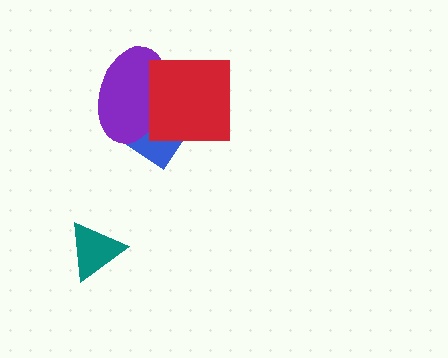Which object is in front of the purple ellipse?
The red square is in front of the purple ellipse.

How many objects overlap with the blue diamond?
2 objects overlap with the blue diamond.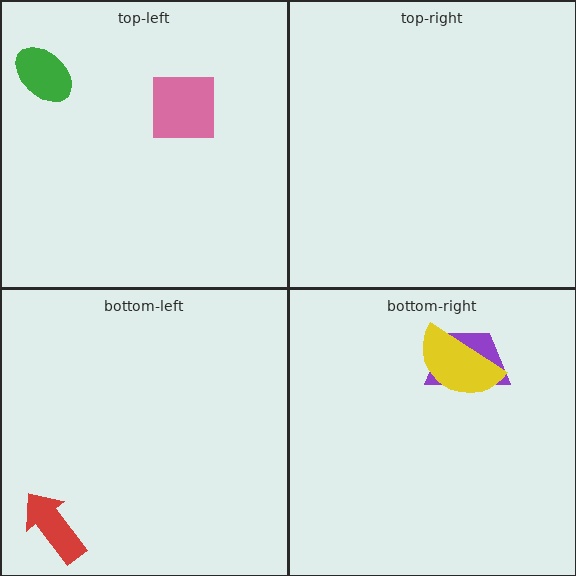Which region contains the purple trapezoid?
The bottom-right region.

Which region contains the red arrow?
The bottom-left region.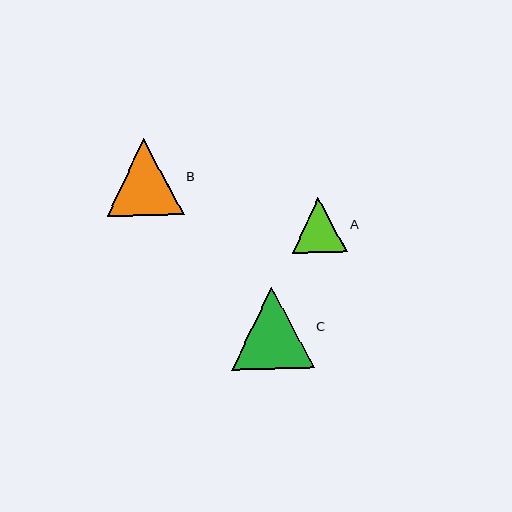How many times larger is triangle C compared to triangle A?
Triangle C is approximately 1.5 times the size of triangle A.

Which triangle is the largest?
Triangle C is the largest with a size of approximately 82 pixels.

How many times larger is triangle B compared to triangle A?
Triangle B is approximately 1.4 times the size of triangle A.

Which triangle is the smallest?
Triangle A is the smallest with a size of approximately 55 pixels.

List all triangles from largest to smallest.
From largest to smallest: C, B, A.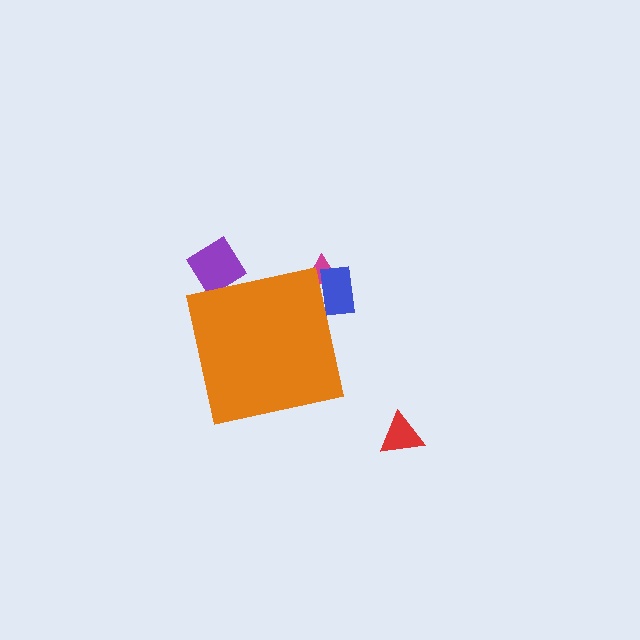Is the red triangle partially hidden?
No, the red triangle is fully visible.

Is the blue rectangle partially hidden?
Yes, the blue rectangle is partially hidden behind the orange square.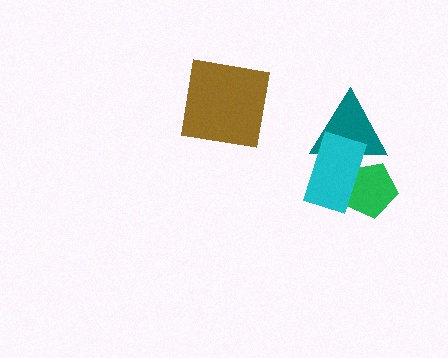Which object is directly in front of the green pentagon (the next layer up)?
The teal triangle is directly in front of the green pentagon.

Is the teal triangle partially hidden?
Yes, it is partially covered by another shape.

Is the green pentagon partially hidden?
Yes, it is partially covered by another shape.